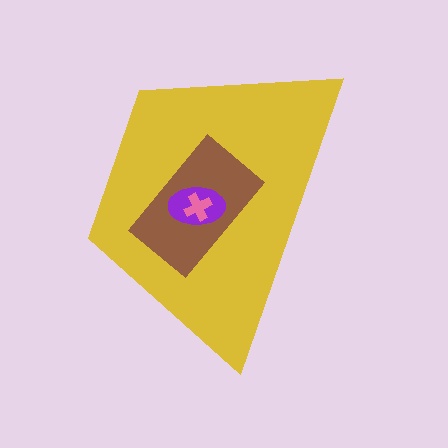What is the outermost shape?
The yellow trapezoid.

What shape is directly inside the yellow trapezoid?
The brown rectangle.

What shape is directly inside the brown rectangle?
The purple ellipse.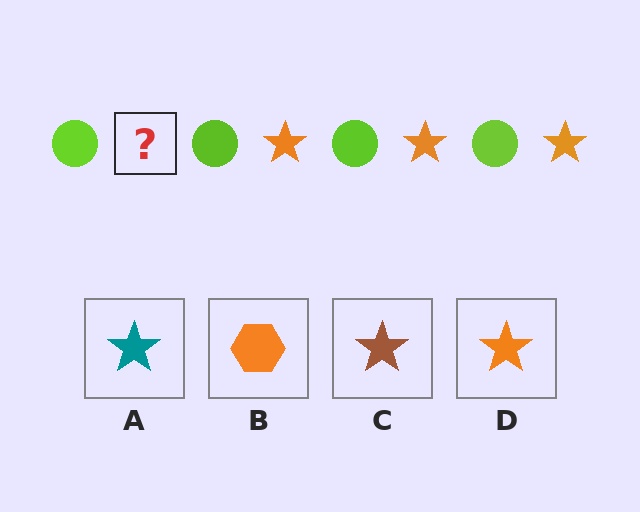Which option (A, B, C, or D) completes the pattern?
D.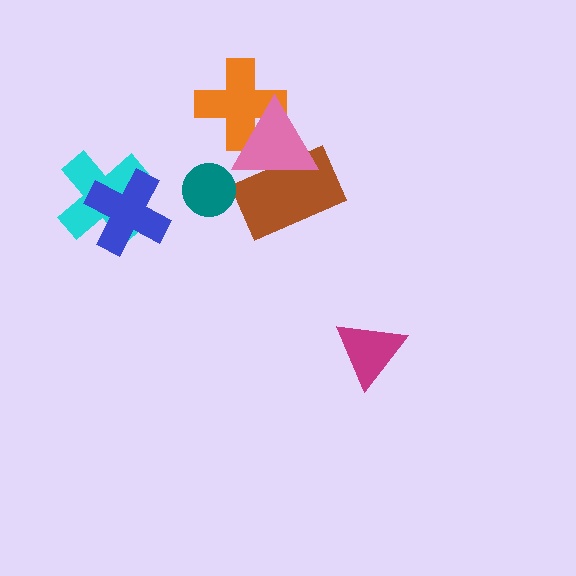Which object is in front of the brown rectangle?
The pink triangle is in front of the brown rectangle.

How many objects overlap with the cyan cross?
1 object overlaps with the cyan cross.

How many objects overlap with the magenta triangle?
0 objects overlap with the magenta triangle.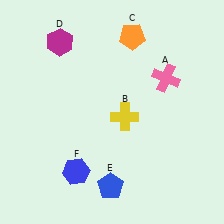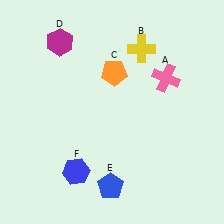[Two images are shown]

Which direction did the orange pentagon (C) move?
The orange pentagon (C) moved down.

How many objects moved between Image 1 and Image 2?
2 objects moved between the two images.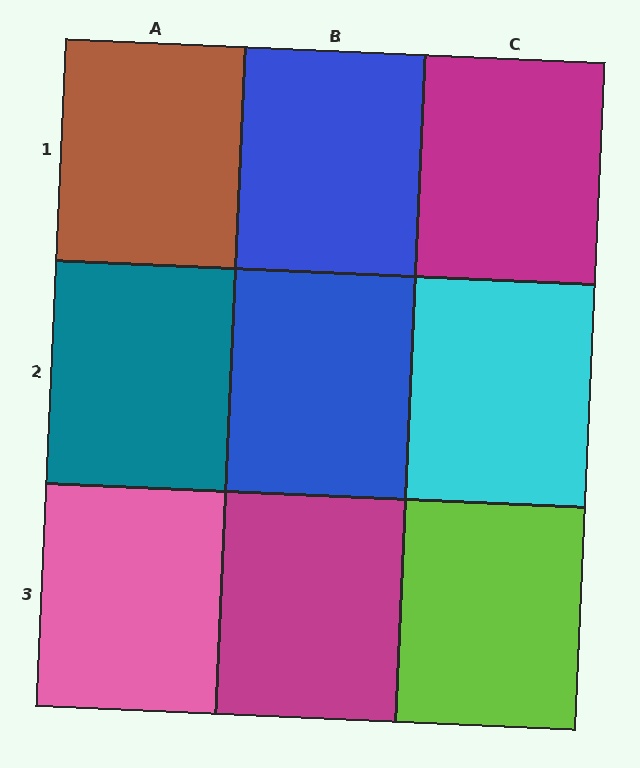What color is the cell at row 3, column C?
Lime.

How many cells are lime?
1 cell is lime.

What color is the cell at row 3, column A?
Pink.